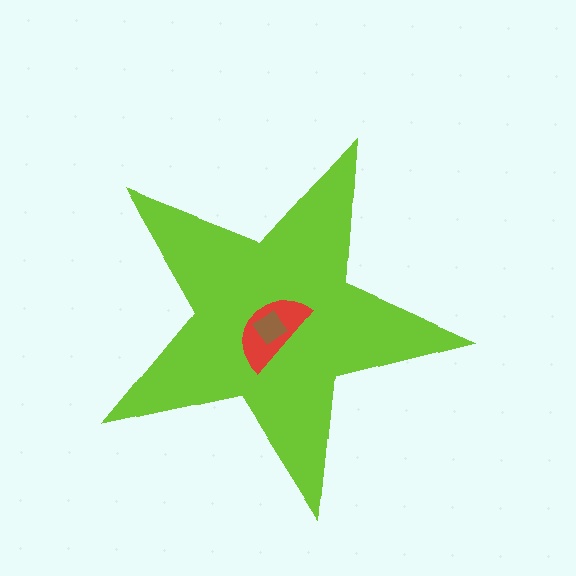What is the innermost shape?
The brown diamond.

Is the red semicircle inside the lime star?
Yes.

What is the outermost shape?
The lime star.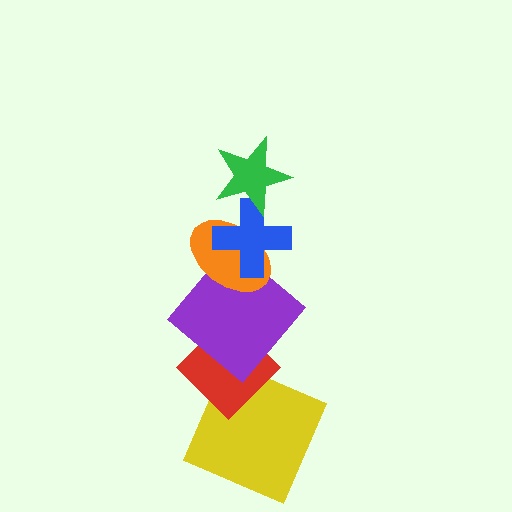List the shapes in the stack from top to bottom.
From top to bottom: the green star, the blue cross, the orange ellipse, the purple diamond, the red diamond, the yellow square.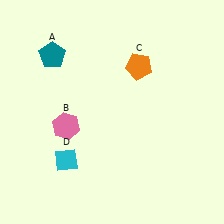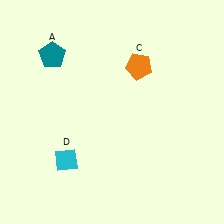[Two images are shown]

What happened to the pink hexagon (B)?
The pink hexagon (B) was removed in Image 2. It was in the bottom-left area of Image 1.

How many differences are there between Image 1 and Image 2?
There is 1 difference between the two images.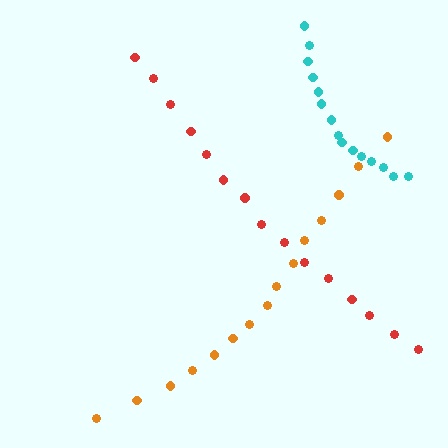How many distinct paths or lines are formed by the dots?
There are 3 distinct paths.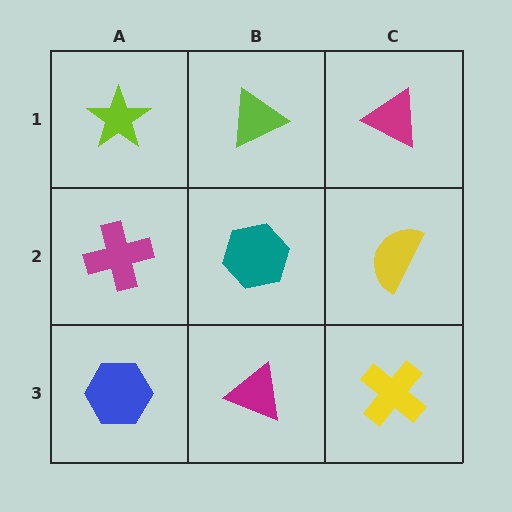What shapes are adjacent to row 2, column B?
A lime triangle (row 1, column B), a magenta triangle (row 3, column B), a magenta cross (row 2, column A), a yellow semicircle (row 2, column C).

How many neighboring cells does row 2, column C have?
3.